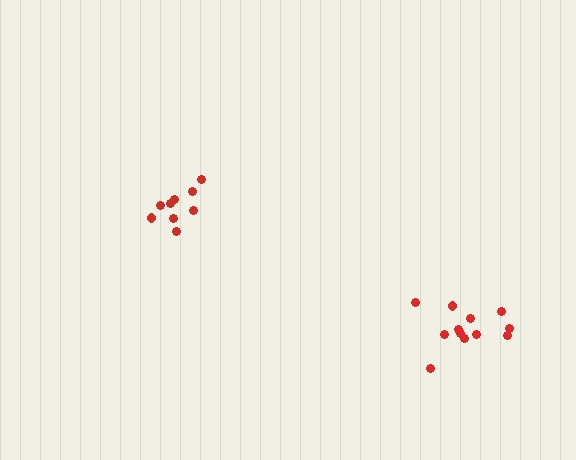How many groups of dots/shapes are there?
There are 2 groups.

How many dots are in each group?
Group 1: 12 dots, Group 2: 9 dots (21 total).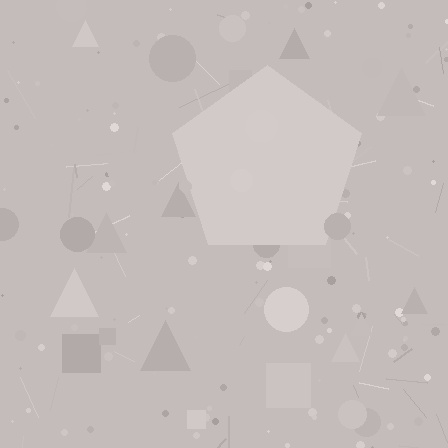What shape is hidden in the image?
A pentagon is hidden in the image.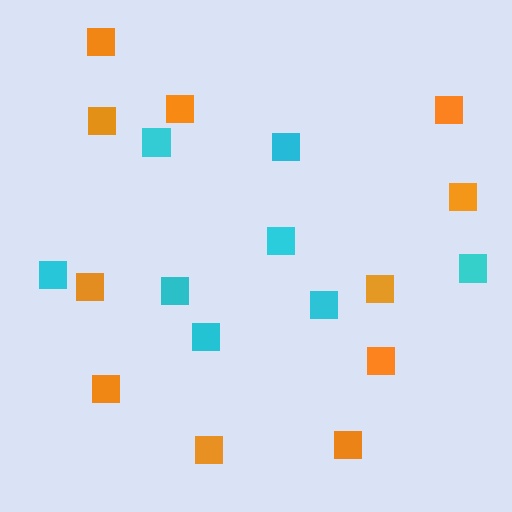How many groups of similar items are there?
There are 2 groups: one group of cyan squares (8) and one group of orange squares (11).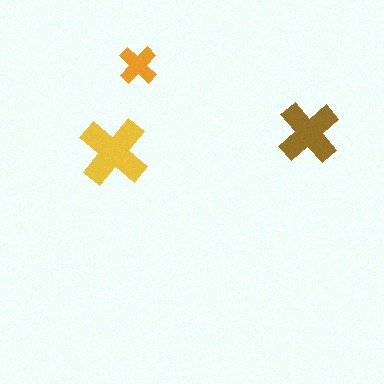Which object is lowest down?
The yellow cross is bottommost.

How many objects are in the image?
There are 3 objects in the image.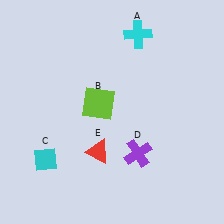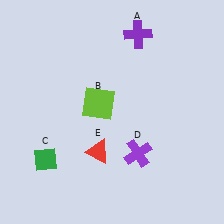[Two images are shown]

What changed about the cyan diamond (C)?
In Image 1, C is cyan. In Image 2, it changed to green.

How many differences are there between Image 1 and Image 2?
There are 2 differences between the two images.